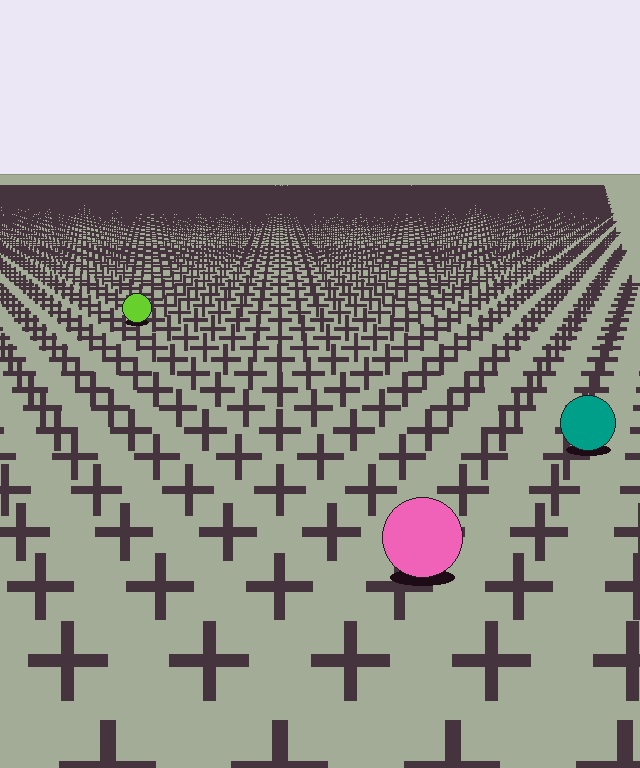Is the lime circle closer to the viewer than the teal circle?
No. The teal circle is closer — you can tell from the texture gradient: the ground texture is coarser near it.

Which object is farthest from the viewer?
The lime circle is farthest from the viewer. It appears smaller and the ground texture around it is denser.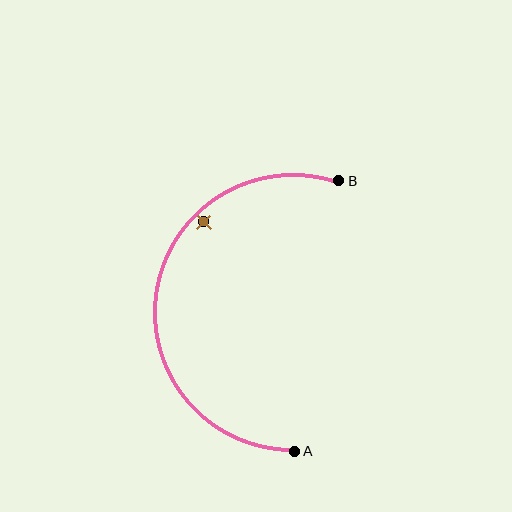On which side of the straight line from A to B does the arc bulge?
The arc bulges to the left of the straight line connecting A and B.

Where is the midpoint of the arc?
The arc midpoint is the point on the curve farthest from the straight line joining A and B. It sits to the left of that line.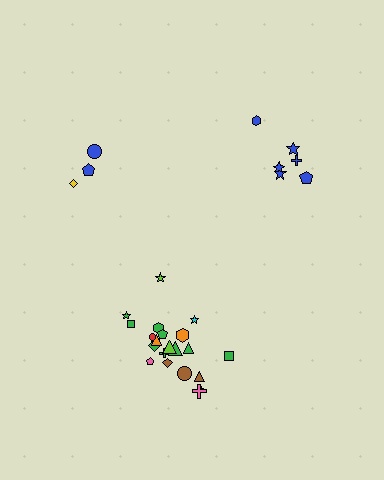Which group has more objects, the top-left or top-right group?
The top-right group.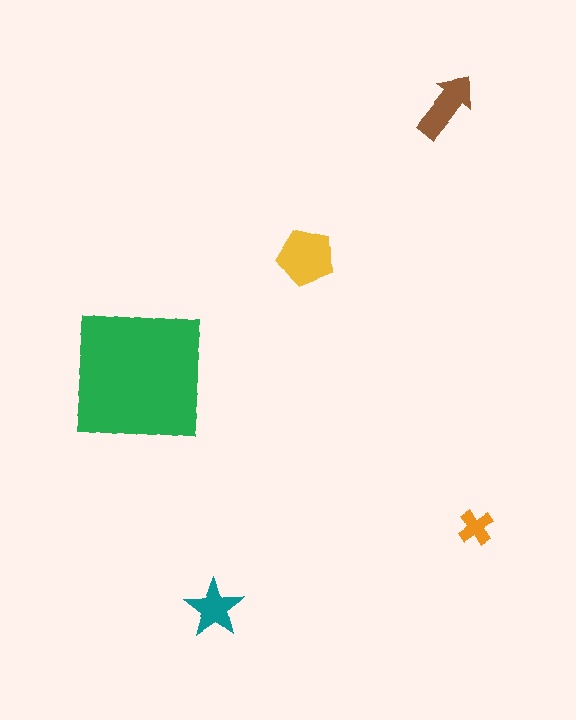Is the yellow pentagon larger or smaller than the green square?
Smaller.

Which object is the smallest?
The orange cross.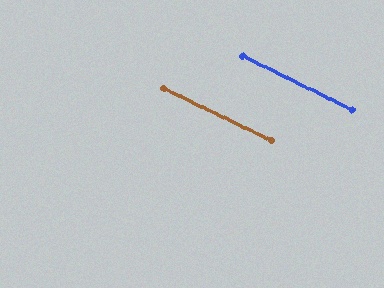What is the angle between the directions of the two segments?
Approximately 1 degree.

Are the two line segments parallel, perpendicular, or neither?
Parallel — their directions differ by only 0.5°.